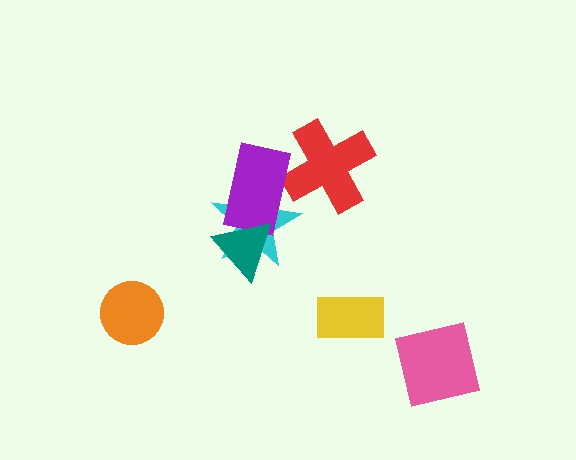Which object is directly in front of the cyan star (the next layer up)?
The purple rectangle is directly in front of the cyan star.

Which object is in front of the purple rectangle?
The teal triangle is in front of the purple rectangle.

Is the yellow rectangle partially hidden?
No, no other shape covers it.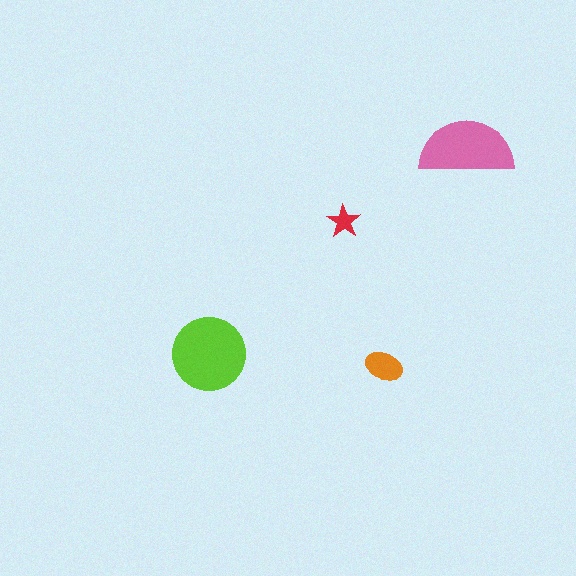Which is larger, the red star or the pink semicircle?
The pink semicircle.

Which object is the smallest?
The red star.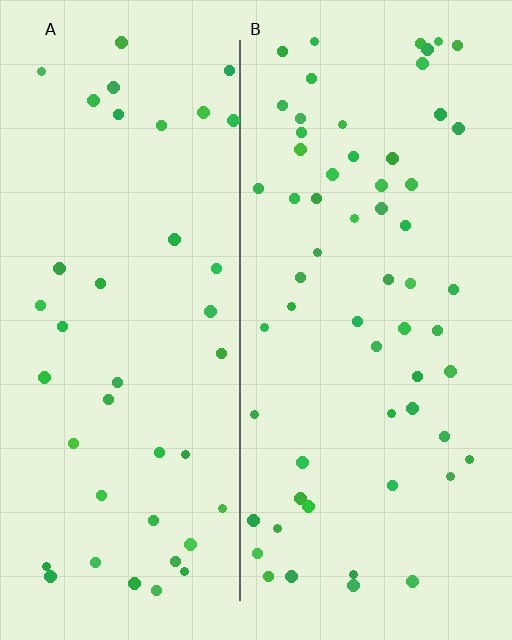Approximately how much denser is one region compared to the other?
Approximately 1.4× — region B over region A.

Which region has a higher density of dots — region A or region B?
B (the right).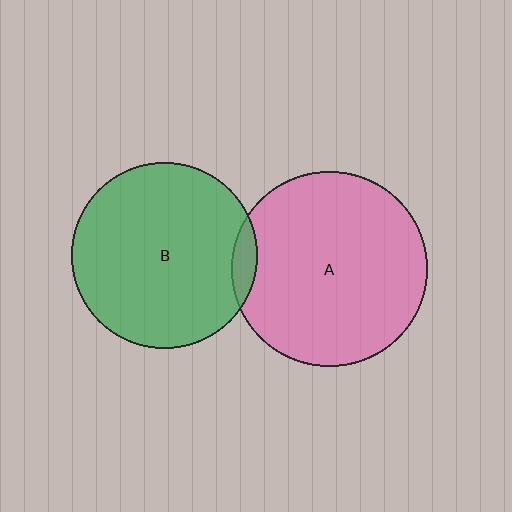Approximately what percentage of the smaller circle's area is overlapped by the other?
Approximately 5%.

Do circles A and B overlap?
Yes.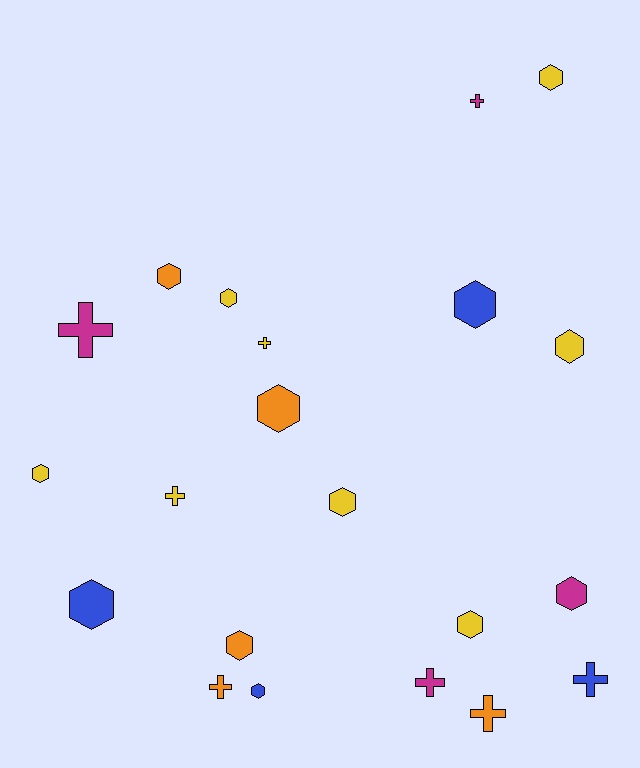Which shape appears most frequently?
Hexagon, with 13 objects.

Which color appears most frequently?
Yellow, with 8 objects.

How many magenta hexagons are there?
There is 1 magenta hexagon.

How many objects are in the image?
There are 21 objects.